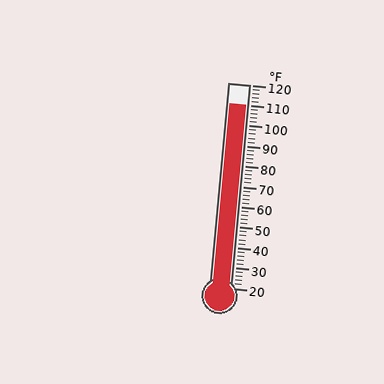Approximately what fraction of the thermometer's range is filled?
The thermometer is filled to approximately 90% of its range.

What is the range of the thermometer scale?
The thermometer scale ranges from 20°F to 120°F.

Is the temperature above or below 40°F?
The temperature is above 40°F.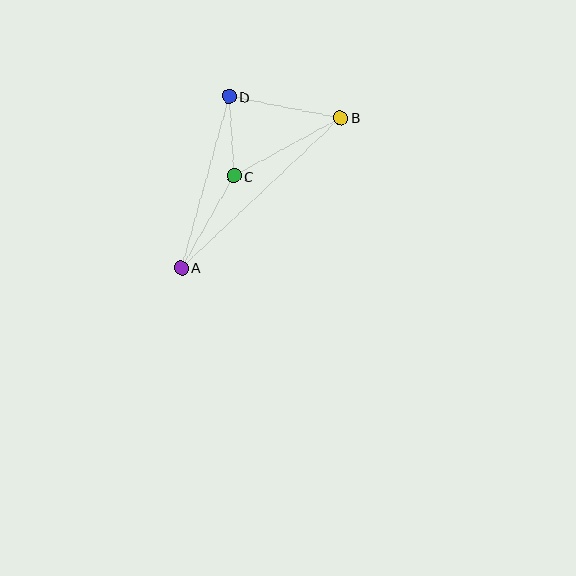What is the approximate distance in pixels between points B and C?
The distance between B and C is approximately 121 pixels.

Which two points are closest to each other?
Points C and D are closest to each other.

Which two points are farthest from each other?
Points A and B are farthest from each other.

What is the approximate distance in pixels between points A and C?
The distance between A and C is approximately 106 pixels.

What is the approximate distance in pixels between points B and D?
The distance between B and D is approximately 114 pixels.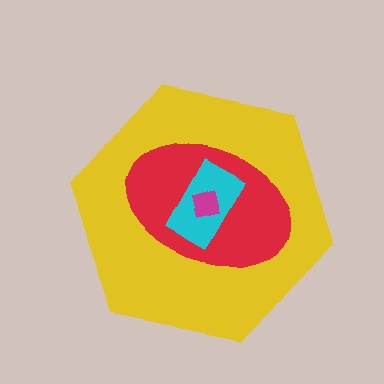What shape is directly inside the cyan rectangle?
The magenta square.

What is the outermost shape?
The yellow hexagon.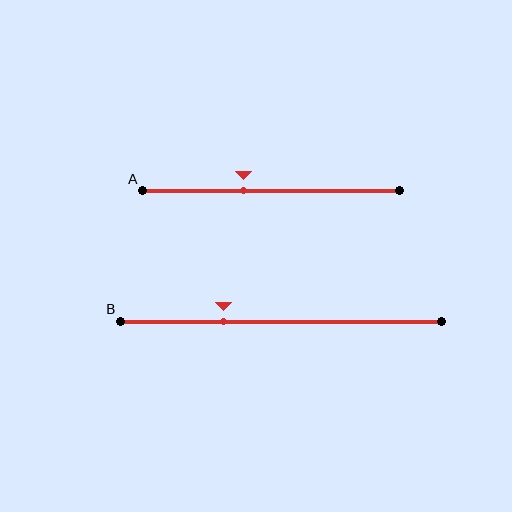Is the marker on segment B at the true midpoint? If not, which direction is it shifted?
No, the marker on segment B is shifted to the left by about 18% of the segment length.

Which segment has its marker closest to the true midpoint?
Segment A has its marker closest to the true midpoint.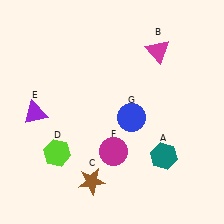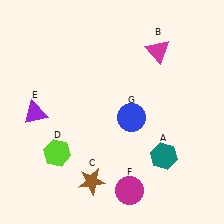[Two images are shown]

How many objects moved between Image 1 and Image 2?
1 object moved between the two images.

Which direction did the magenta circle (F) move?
The magenta circle (F) moved down.